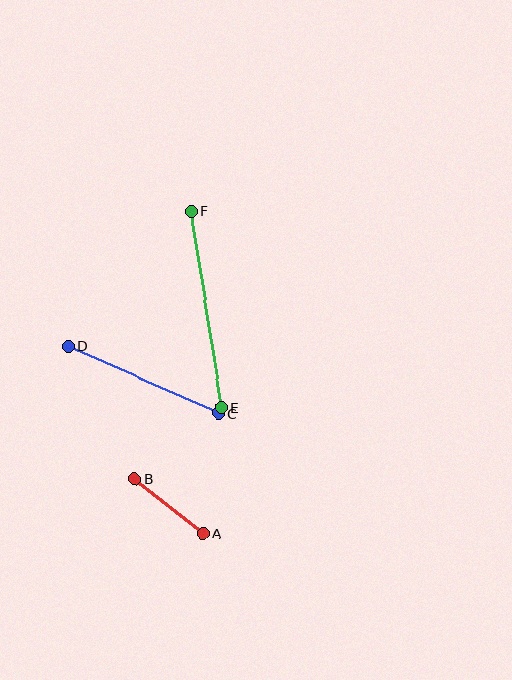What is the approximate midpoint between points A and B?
The midpoint is at approximately (169, 506) pixels.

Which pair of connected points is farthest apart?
Points E and F are farthest apart.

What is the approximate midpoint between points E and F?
The midpoint is at approximately (206, 309) pixels.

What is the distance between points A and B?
The distance is approximately 87 pixels.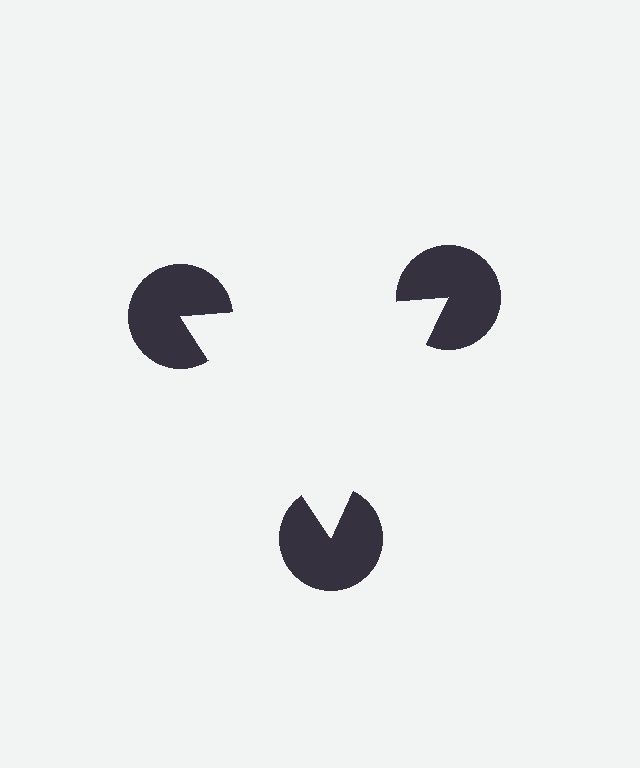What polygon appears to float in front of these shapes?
An illusory triangle — its edges are inferred from the aligned wedge cuts in the pac-man discs, not physically drawn.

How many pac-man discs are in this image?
There are 3 — one at each vertex of the illusory triangle.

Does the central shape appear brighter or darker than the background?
It typically appears slightly brighter than the background, even though no actual brightness change is drawn.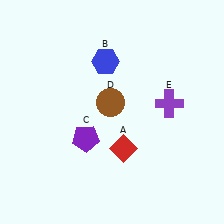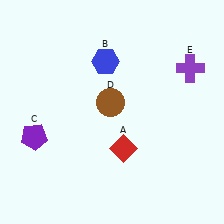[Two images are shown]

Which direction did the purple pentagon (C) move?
The purple pentagon (C) moved left.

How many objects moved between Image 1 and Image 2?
2 objects moved between the two images.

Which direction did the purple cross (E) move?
The purple cross (E) moved up.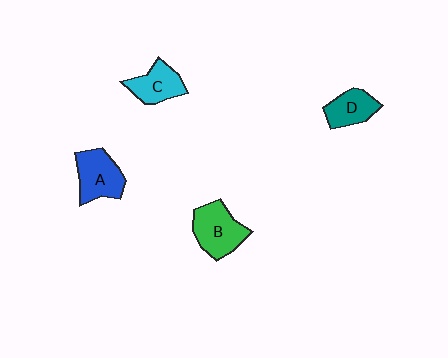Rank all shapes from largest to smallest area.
From largest to smallest: B (green), A (blue), C (cyan), D (teal).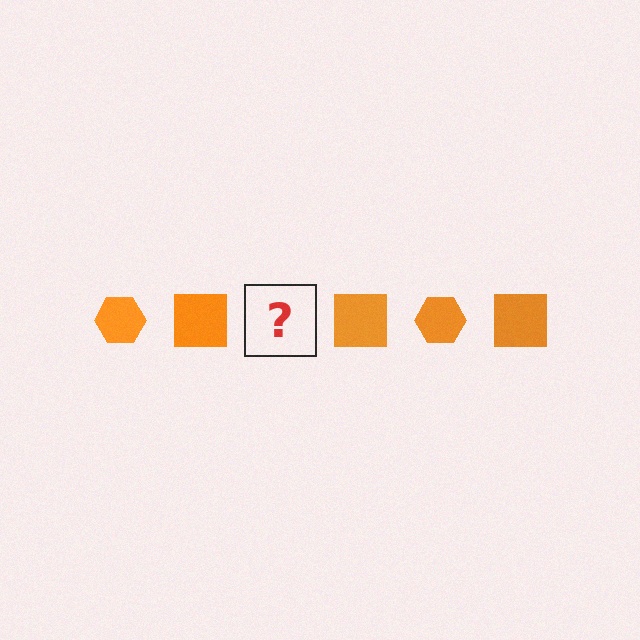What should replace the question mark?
The question mark should be replaced with an orange hexagon.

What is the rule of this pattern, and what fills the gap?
The rule is that the pattern cycles through hexagon, square shapes in orange. The gap should be filled with an orange hexagon.